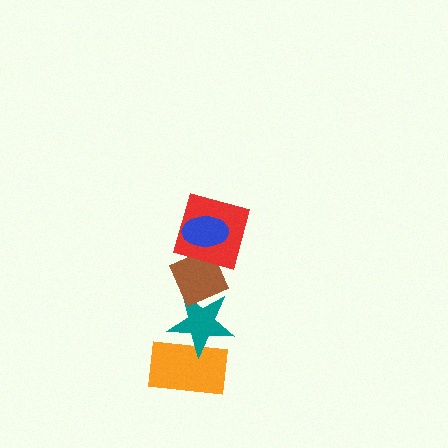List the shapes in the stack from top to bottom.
From top to bottom: the blue ellipse, the red square, the brown diamond, the teal star, the orange rectangle.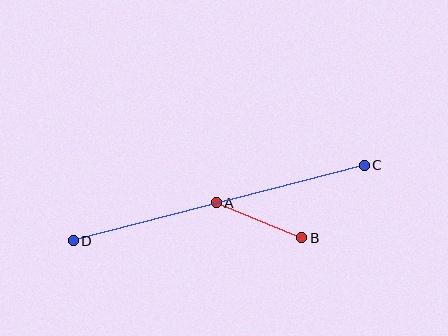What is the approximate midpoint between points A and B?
The midpoint is at approximately (259, 220) pixels.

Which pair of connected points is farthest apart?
Points C and D are farthest apart.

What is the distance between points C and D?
The distance is approximately 300 pixels.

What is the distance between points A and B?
The distance is approximately 92 pixels.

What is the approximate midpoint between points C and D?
The midpoint is at approximately (219, 203) pixels.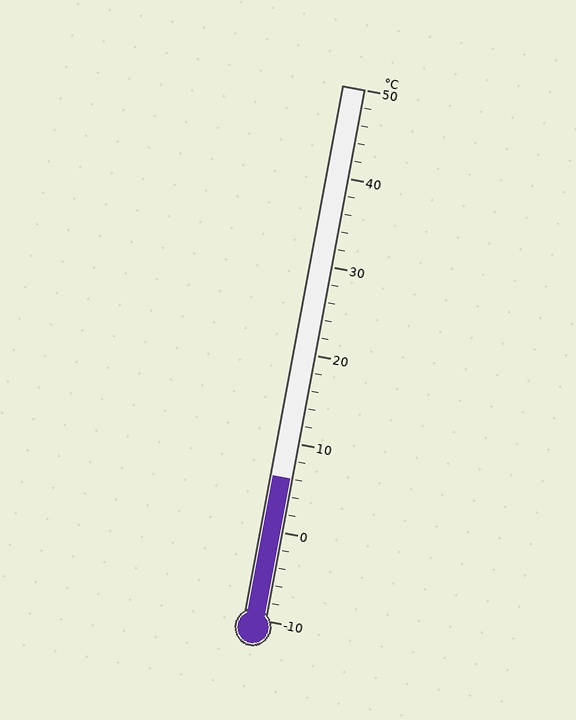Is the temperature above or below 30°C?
The temperature is below 30°C.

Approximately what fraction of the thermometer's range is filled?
The thermometer is filled to approximately 25% of its range.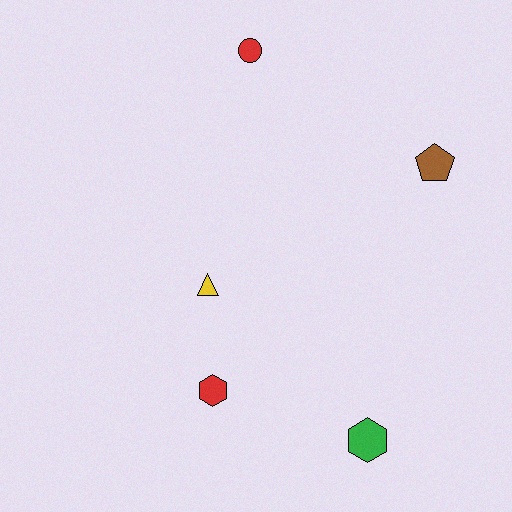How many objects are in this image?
There are 5 objects.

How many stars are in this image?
There are no stars.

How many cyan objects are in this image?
There are no cyan objects.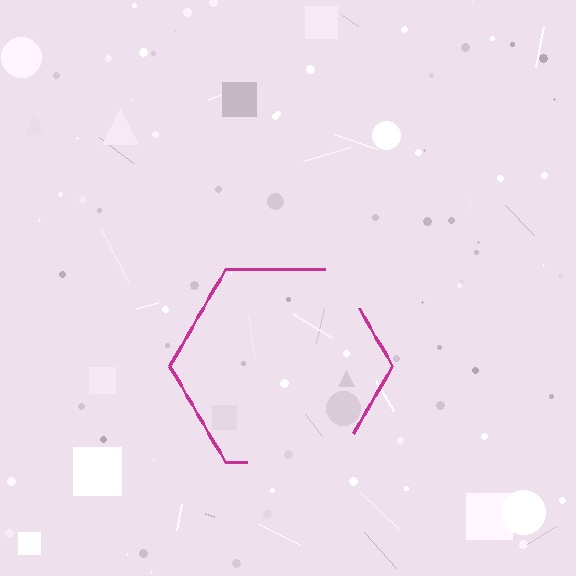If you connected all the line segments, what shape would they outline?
They would outline a hexagon.